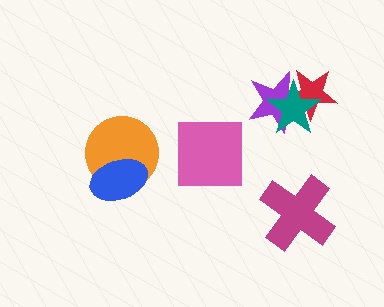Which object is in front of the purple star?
The teal star is in front of the purple star.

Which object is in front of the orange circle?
The blue ellipse is in front of the orange circle.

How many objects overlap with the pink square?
0 objects overlap with the pink square.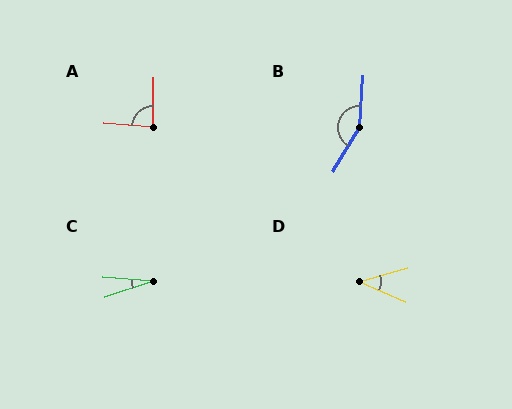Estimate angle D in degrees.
Approximately 40 degrees.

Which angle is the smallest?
C, at approximately 23 degrees.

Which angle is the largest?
B, at approximately 153 degrees.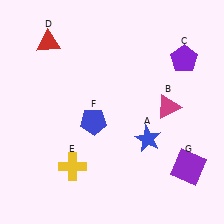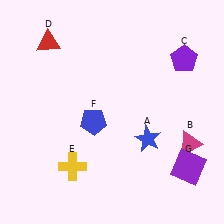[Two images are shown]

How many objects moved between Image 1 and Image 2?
1 object moved between the two images.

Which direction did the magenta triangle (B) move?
The magenta triangle (B) moved down.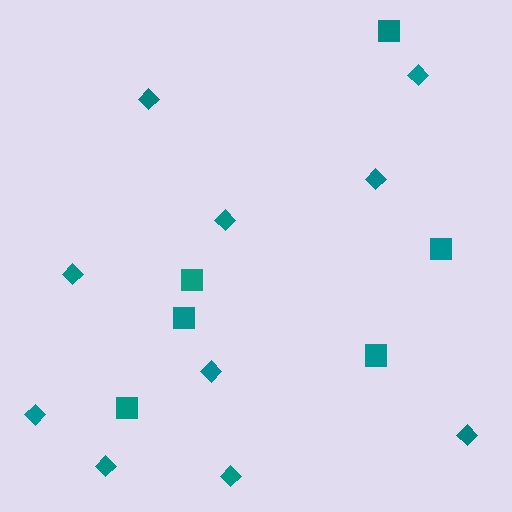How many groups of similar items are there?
There are 2 groups: one group of diamonds (10) and one group of squares (6).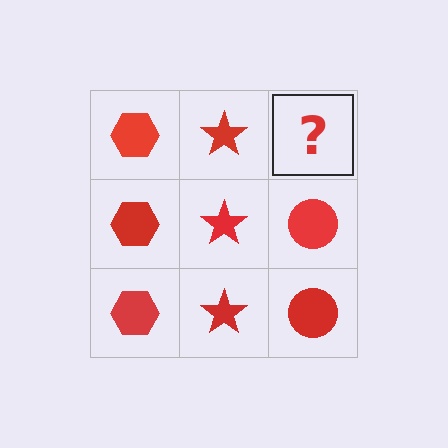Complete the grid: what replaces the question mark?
The question mark should be replaced with a red circle.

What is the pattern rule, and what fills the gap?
The rule is that each column has a consistent shape. The gap should be filled with a red circle.